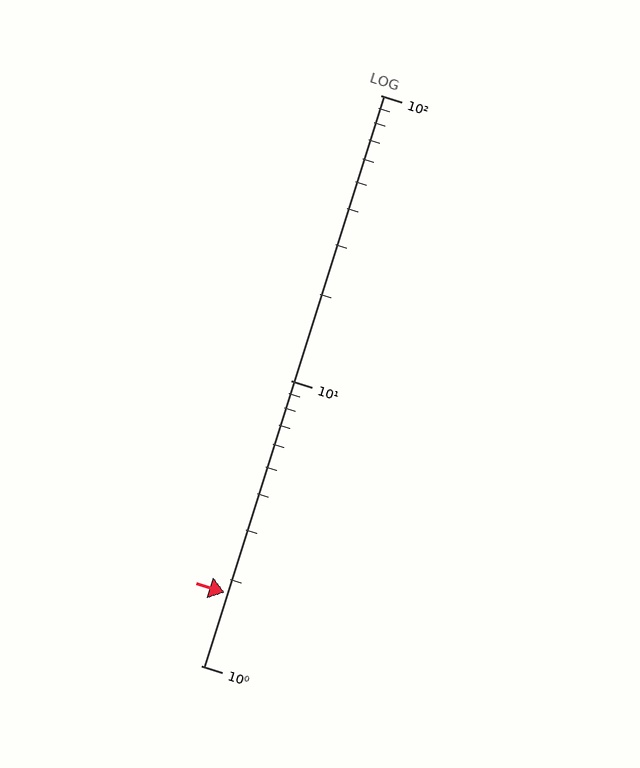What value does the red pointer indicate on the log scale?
The pointer indicates approximately 1.8.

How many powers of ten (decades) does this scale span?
The scale spans 2 decades, from 1 to 100.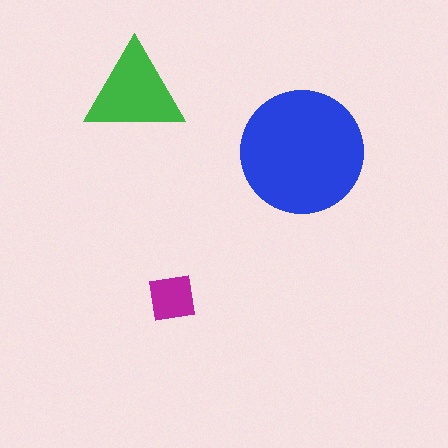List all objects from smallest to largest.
The magenta square, the green triangle, the blue circle.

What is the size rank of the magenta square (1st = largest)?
3rd.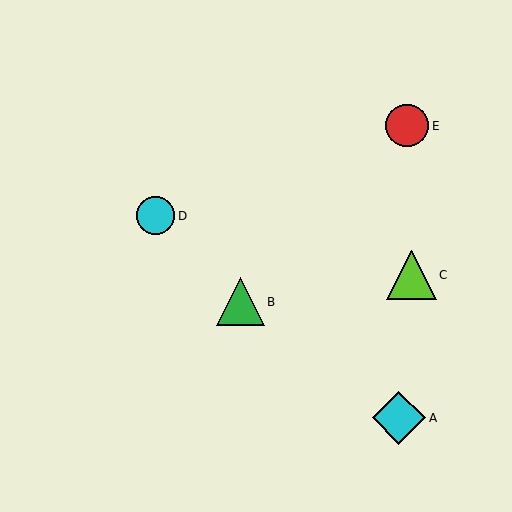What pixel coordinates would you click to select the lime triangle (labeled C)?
Click at (411, 275) to select the lime triangle C.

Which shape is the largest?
The cyan diamond (labeled A) is the largest.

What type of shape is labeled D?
Shape D is a cyan circle.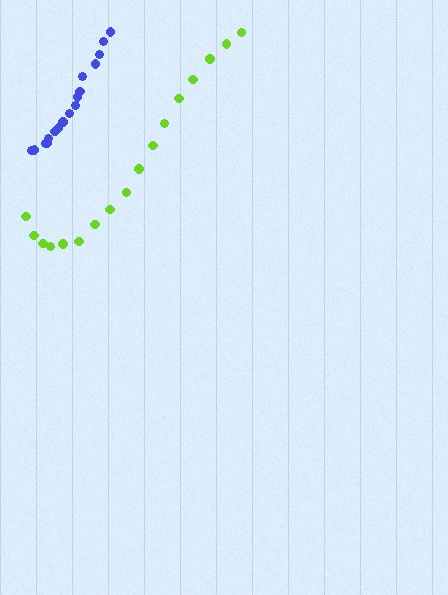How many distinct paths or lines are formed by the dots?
There are 2 distinct paths.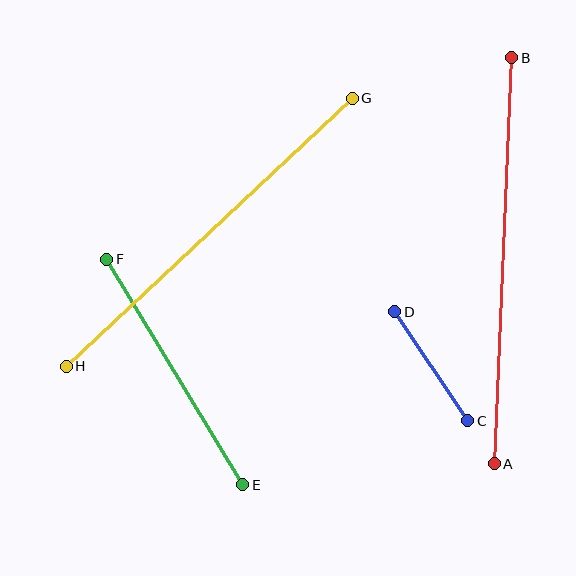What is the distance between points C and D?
The distance is approximately 132 pixels.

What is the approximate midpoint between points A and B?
The midpoint is at approximately (503, 261) pixels.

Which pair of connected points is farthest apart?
Points A and B are farthest apart.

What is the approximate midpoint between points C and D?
The midpoint is at approximately (431, 366) pixels.